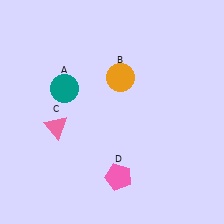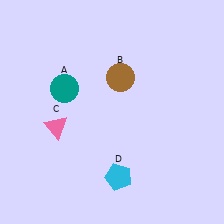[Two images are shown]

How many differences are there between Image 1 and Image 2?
There are 2 differences between the two images.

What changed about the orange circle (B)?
In Image 1, B is orange. In Image 2, it changed to brown.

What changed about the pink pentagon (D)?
In Image 1, D is pink. In Image 2, it changed to cyan.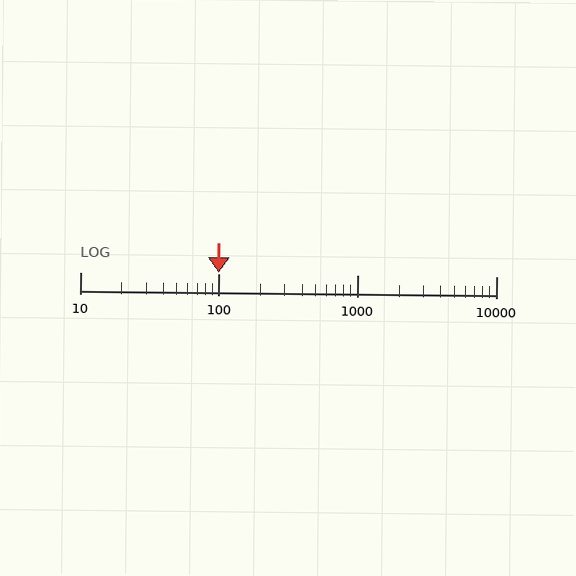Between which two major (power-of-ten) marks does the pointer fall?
The pointer is between 100 and 1000.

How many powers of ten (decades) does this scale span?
The scale spans 3 decades, from 10 to 10000.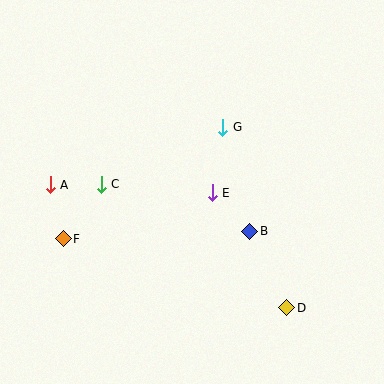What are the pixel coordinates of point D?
Point D is at (287, 308).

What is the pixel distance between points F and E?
The distance between F and E is 156 pixels.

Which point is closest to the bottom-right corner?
Point D is closest to the bottom-right corner.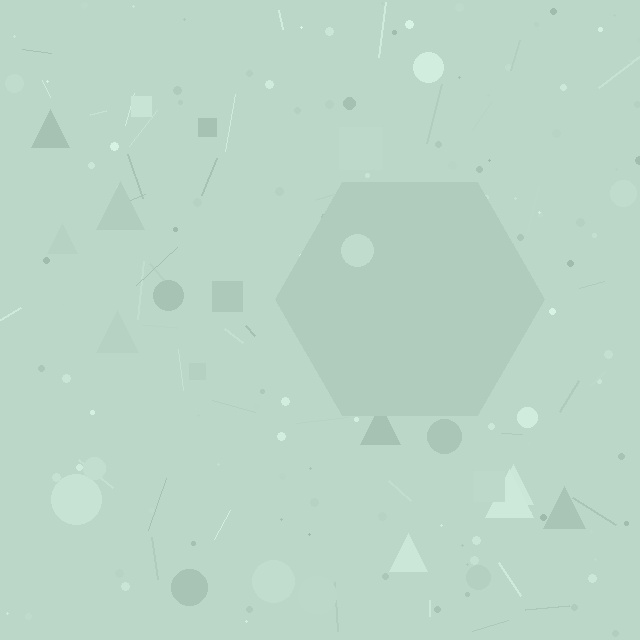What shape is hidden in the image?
A hexagon is hidden in the image.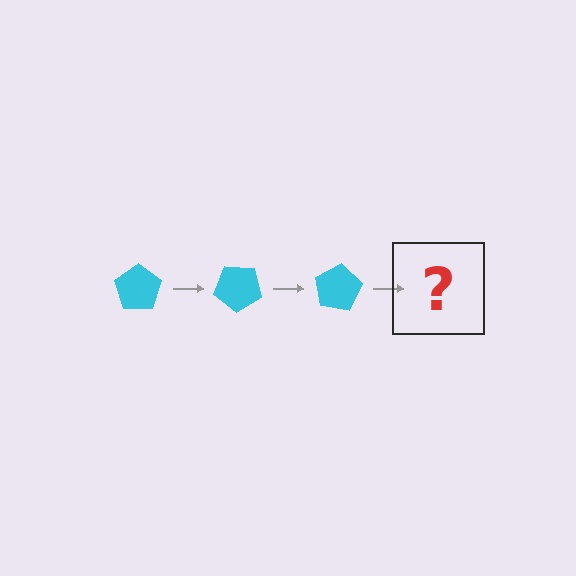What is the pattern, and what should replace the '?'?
The pattern is that the pentagon rotates 40 degrees each step. The '?' should be a cyan pentagon rotated 120 degrees.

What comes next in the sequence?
The next element should be a cyan pentagon rotated 120 degrees.